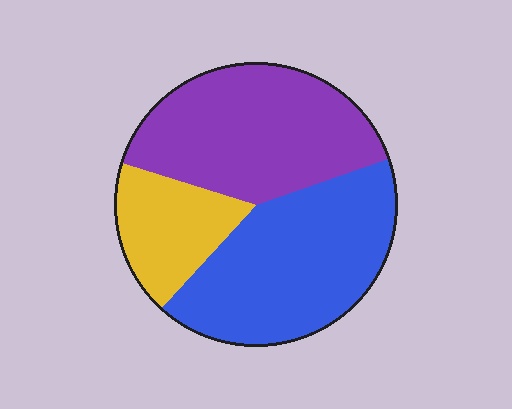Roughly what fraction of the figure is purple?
Purple covers roughly 40% of the figure.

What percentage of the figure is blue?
Blue covers 42% of the figure.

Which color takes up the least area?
Yellow, at roughly 20%.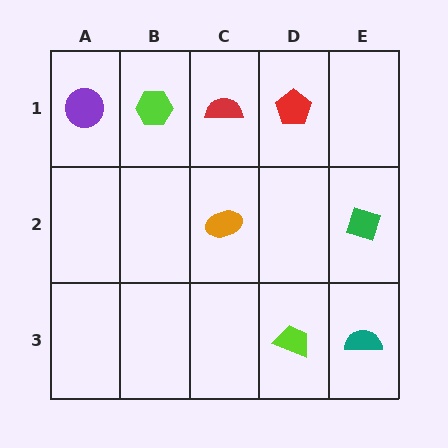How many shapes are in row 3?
2 shapes.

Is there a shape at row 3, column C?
No, that cell is empty.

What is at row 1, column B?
A lime hexagon.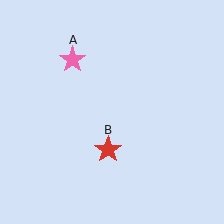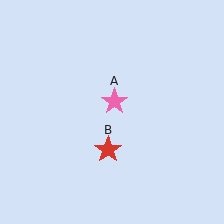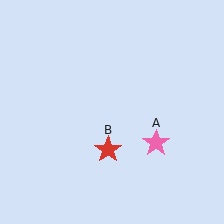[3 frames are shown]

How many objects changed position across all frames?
1 object changed position: pink star (object A).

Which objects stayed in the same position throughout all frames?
Red star (object B) remained stationary.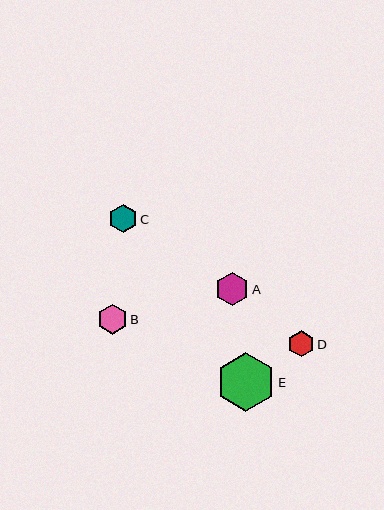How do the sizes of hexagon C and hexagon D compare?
Hexagon C and hexagon D are approximately the same size.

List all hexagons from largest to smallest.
From largest to smallest: E, A, B, C, D.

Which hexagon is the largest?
Hexagon E is the largest with a size of approximately 59 pixels.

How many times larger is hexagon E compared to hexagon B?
Hexagon E is approximately 2.0 times the size of hexagon B.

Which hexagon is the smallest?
Hexagon D is the smallest with a size of approximately 26 pixels.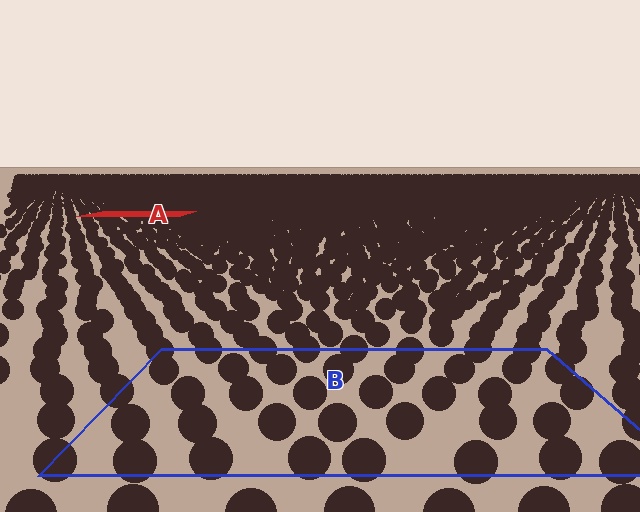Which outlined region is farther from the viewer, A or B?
Region A is farther from the viewer — the texture elements inside it appear smaller and more densely packed.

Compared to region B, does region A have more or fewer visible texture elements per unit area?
Region A has more texture elements per unit area — they are packed more densely because it is farther away.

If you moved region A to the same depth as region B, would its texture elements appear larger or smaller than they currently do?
They would appear larger. At a closer depth, the same texture elements are projected at a bigger on-screen size.